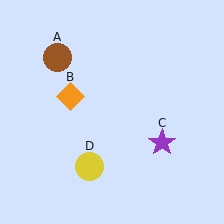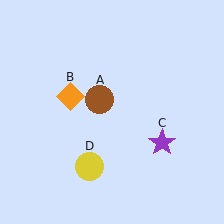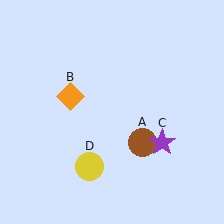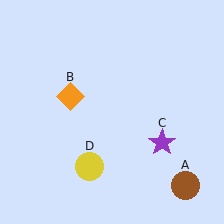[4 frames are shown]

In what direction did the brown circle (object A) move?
The brown circle (object A) moved down and to the right.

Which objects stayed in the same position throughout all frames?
Orange diamond (object B) and purple star (object C) and yellow circle (object D) remained stationary.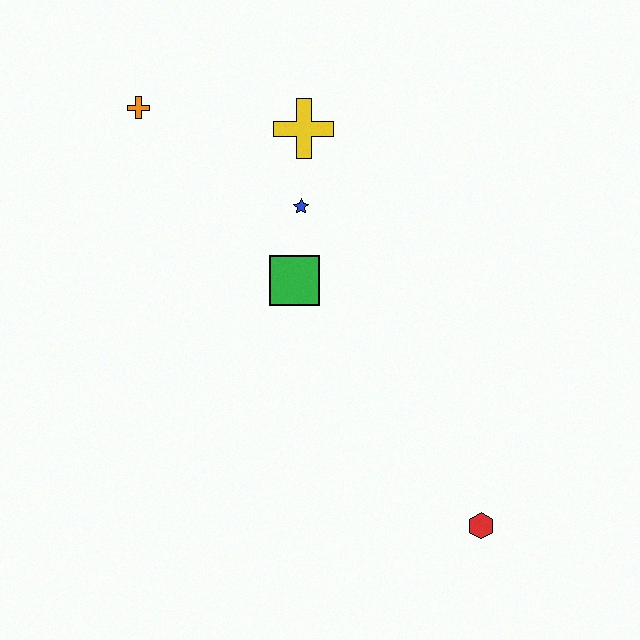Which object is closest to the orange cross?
The yellow cross is closest to the orange cross.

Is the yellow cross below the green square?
No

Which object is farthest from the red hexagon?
The orange cross is farthest from the red hexagon.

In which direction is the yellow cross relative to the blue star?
The yellow cross is above the blue star.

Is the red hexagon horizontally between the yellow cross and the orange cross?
No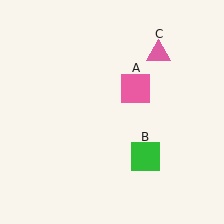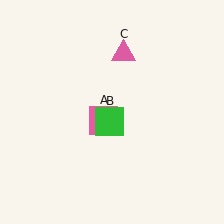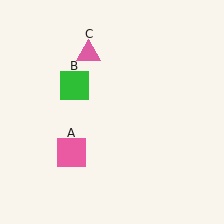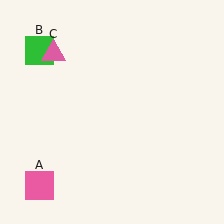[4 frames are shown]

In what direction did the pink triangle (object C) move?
The pink triangle (object C) moved left.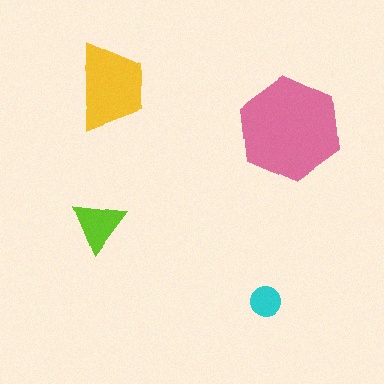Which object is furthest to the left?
The lime triangle is leftmost.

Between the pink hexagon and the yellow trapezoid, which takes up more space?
The pink hexagon.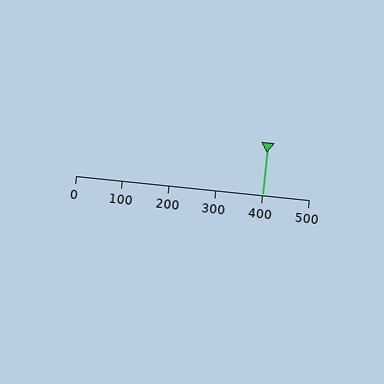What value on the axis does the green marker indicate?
The marker indicates approximately 400.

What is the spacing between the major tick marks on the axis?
The major ticks are spaced 100 apart.